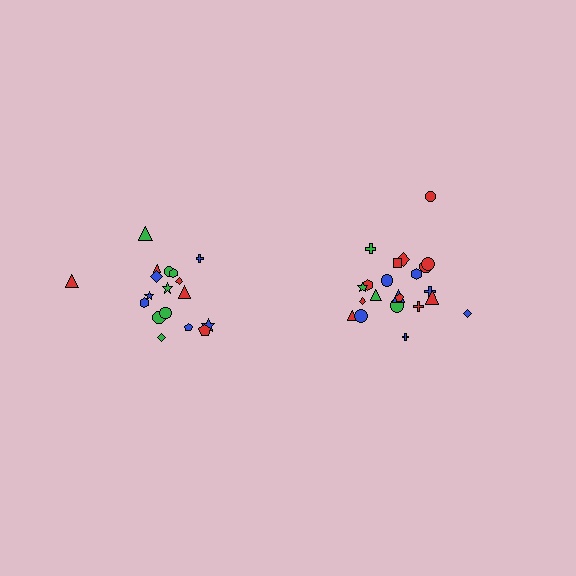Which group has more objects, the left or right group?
The right group.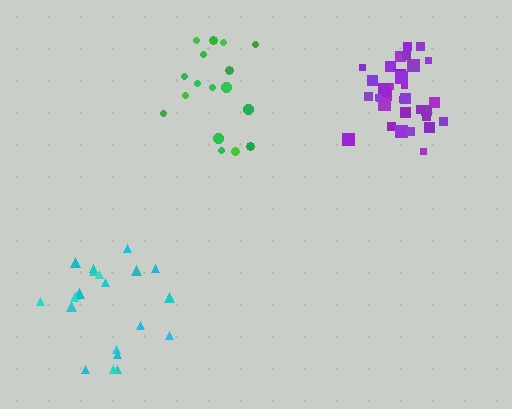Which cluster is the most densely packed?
Purple.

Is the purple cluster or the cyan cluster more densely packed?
Purple.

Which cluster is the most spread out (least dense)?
Green.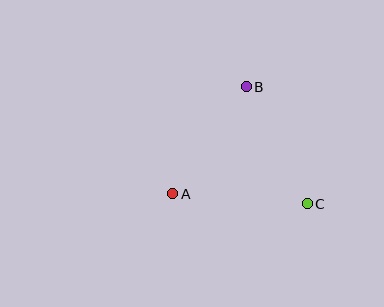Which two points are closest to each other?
Points A and B are closest to each other.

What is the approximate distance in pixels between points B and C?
The distance between B and C is approximately 132 pixels.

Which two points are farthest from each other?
Points A and C are farthest from each other.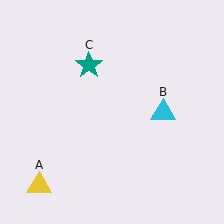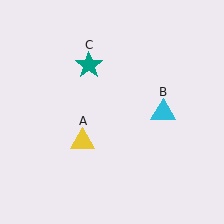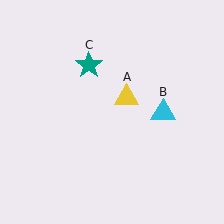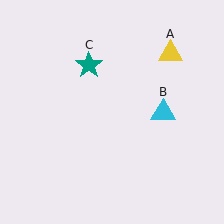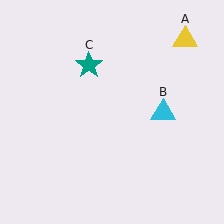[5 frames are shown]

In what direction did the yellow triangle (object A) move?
The yellow triangle (object A) moved up and to the right.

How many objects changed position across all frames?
1 object changed position: yellow triangle (object A).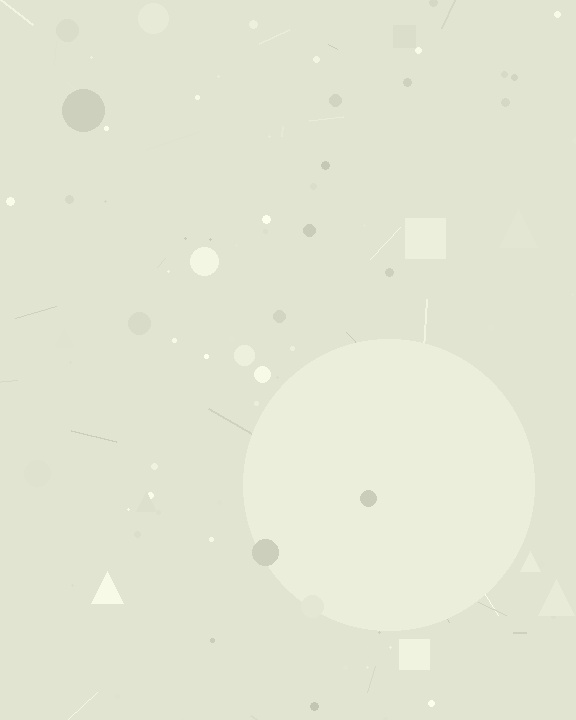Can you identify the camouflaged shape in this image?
The camouflaged shape is a circle.